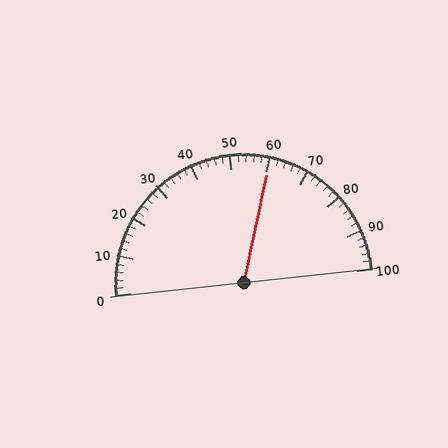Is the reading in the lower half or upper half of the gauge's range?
The reading is in the upper half of the range (0 to 100).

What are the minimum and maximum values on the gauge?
The gauge ranges from 0 to 100.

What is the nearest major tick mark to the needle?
The nearest major tick mark is 60.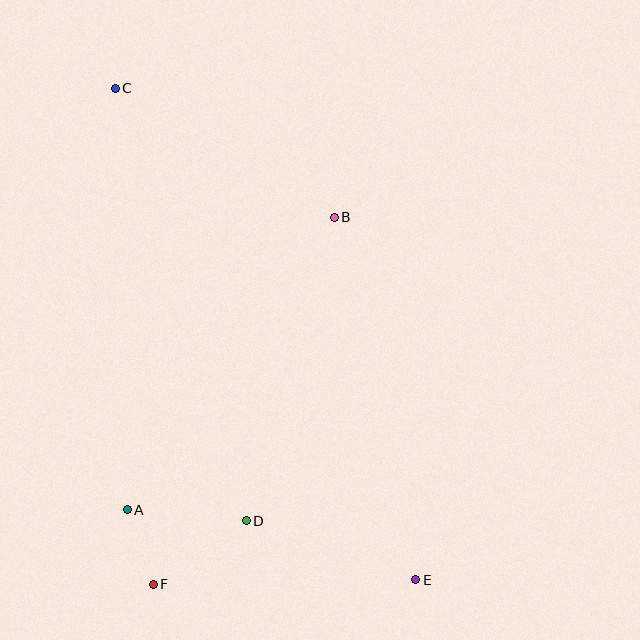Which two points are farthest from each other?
Points C and E are farthest from each other.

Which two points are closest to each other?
Points A and F are closest to each other.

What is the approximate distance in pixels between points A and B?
The distance between A and B is approximately 359 pixels.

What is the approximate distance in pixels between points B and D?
The distance between B and D is approximately 316 pixels.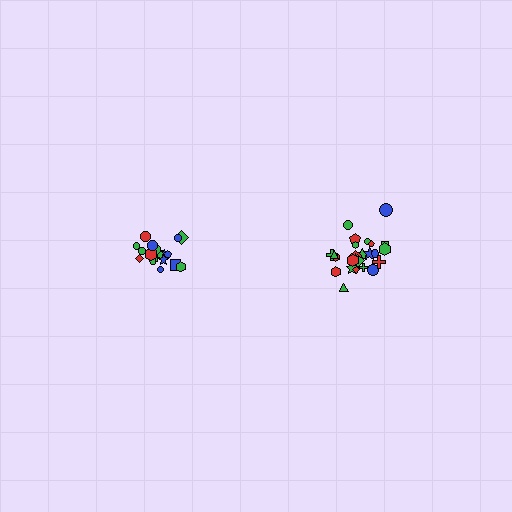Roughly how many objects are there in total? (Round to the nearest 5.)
Roughly 45 objects in total.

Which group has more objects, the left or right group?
The right group.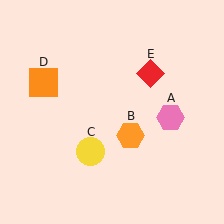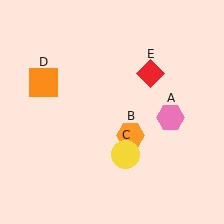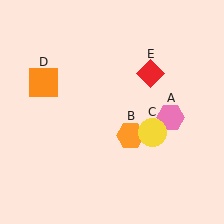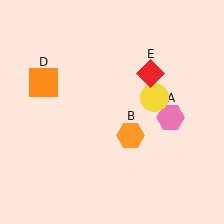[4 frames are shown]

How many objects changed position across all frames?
1 object changed position: yellow circle (object C).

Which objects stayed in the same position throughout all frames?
Pink hexagon (object A) and orange hexagon (object B) and orange square (object D) and red diamond (object E) remained stationary.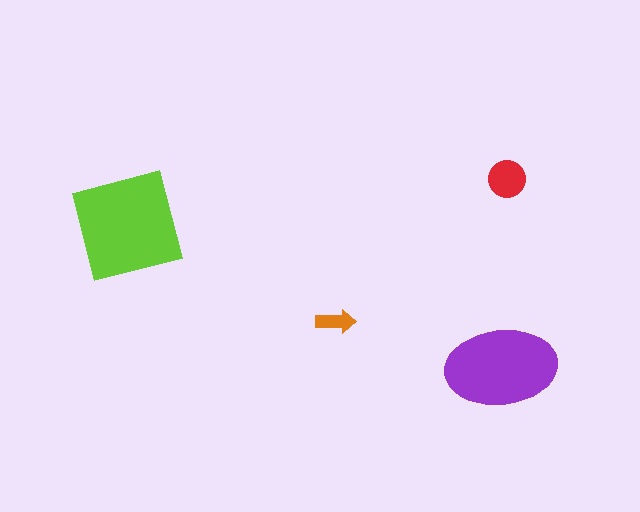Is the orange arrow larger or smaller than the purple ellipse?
Smaller.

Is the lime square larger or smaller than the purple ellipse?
Larger.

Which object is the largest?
The lime square.